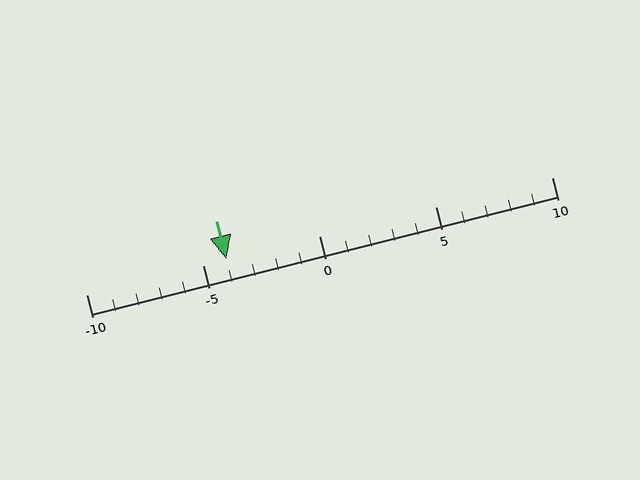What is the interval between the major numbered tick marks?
The major tick marks are spaced 5 units apart.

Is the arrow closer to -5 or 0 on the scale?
The arrow is closer to -5.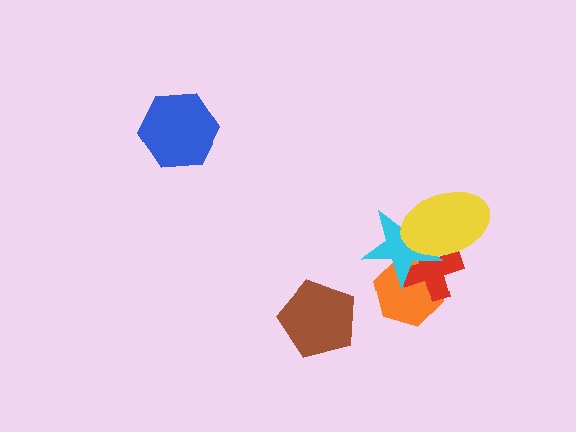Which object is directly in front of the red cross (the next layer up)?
The cyan star is directly in front of the red cross.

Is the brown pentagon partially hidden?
No, no other shape covers it.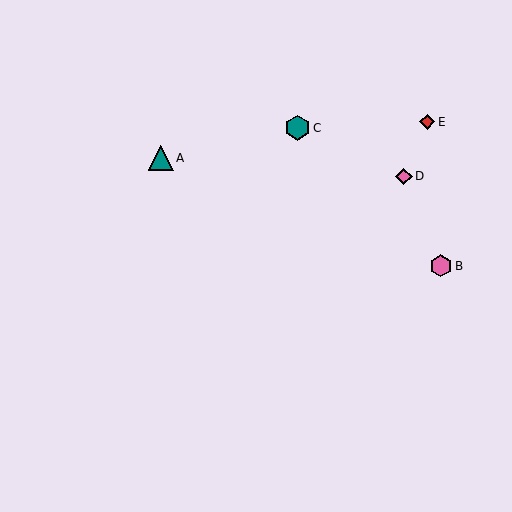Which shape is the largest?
The teal hexagon (labeled C) is the largest.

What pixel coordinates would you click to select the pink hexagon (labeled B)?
Click at (441, 266) to select the pink hexagon B.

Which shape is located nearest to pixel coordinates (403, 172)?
The pink diamond (labeled D) at (404, 176) is nearest to that location.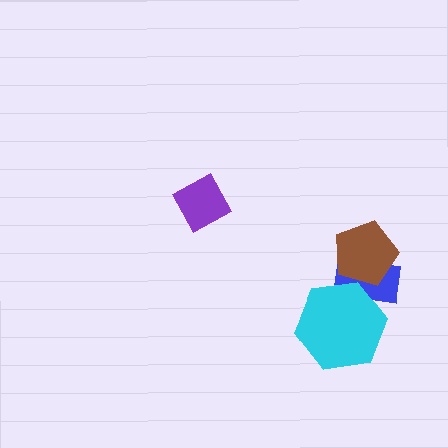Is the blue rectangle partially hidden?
Yes, it is partially covered by another shape.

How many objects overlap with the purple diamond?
0 objects overlap with the purple diamond.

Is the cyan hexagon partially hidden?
No, no other shape covers it.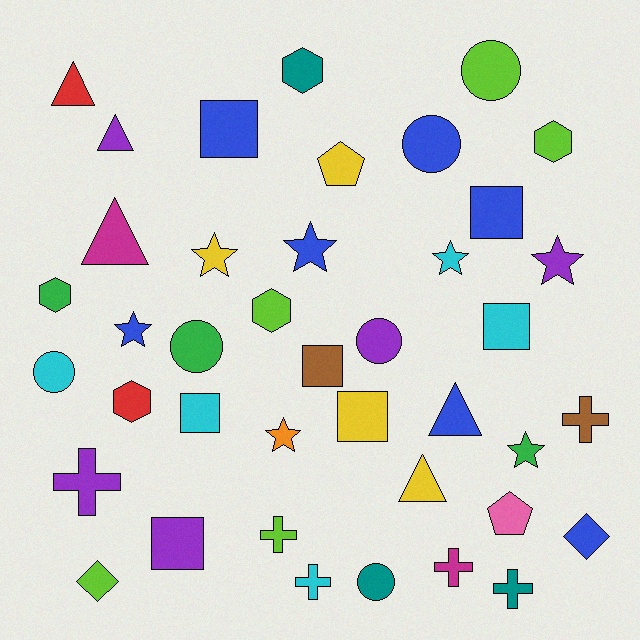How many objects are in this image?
There are 40 objects.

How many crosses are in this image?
There are 6 crosses.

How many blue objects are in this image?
There are 7 blue objects.